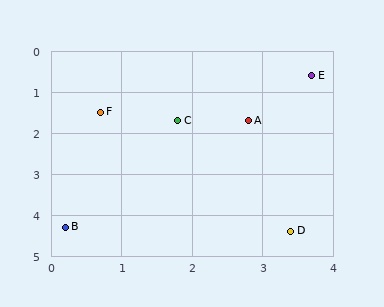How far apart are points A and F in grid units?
Points A and F are about 2.1 grid units apart.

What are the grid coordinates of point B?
Point B is at approximately (0.2, 4.3).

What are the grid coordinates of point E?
Point E is at approximately (3.7, 0.6).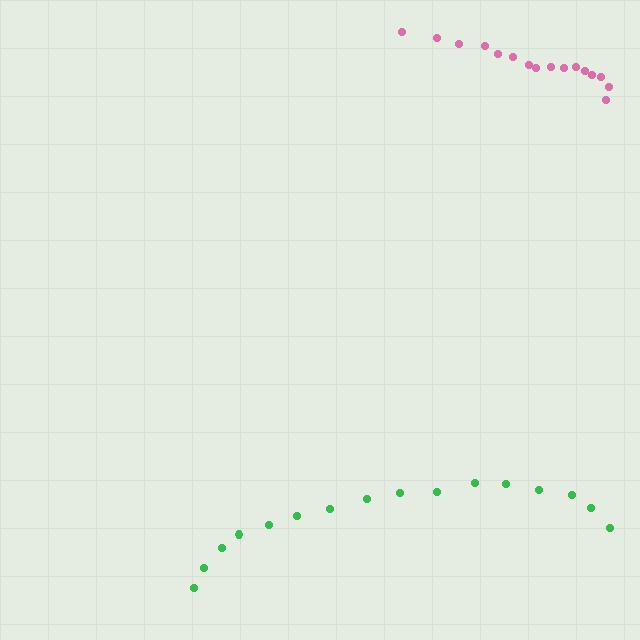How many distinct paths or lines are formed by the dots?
There are 2 distinct paths.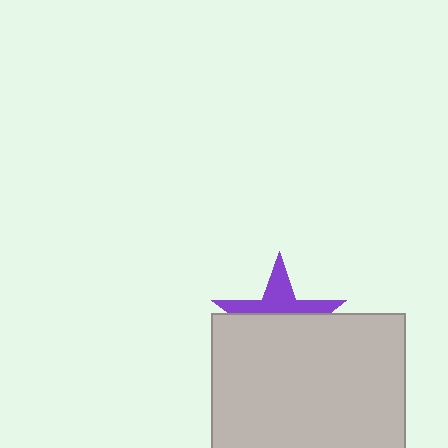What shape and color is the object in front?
The object in front is a light gray square.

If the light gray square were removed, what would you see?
You would see the complete purple star.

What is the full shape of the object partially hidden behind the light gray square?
The partially hidden object is a purple star.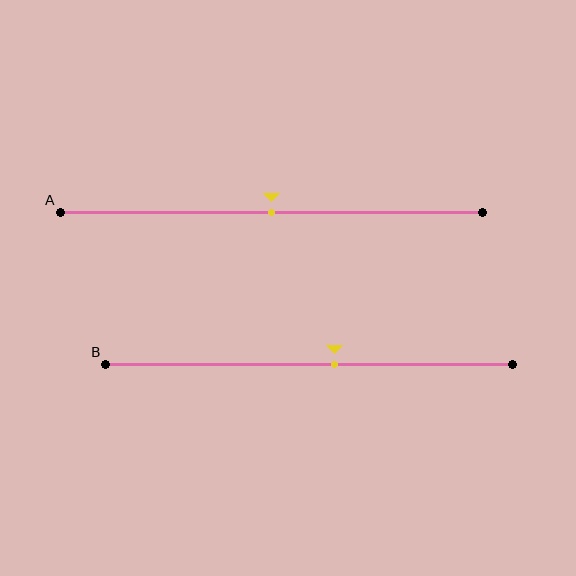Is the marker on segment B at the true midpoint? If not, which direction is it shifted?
No, the marker on segment B is shifted to the right by about 6% of the segment length.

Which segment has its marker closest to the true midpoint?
Segment A has its marker closest to the true midpoint.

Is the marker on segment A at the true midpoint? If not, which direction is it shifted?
Yes, the marker on segment A is at the true midpoint.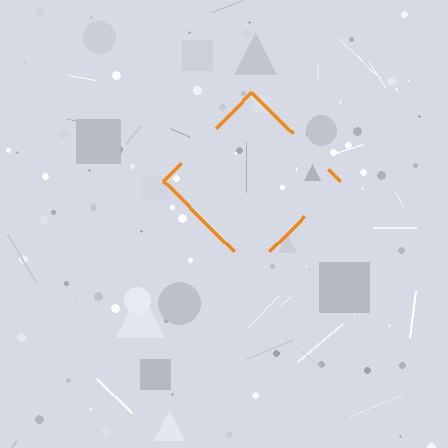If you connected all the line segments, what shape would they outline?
They would outline a diamond.